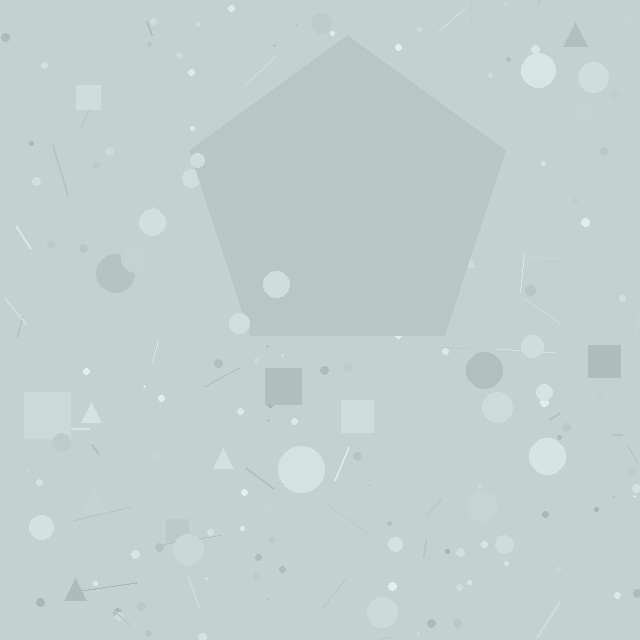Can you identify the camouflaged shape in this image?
The camouflaged shape is a pentagon.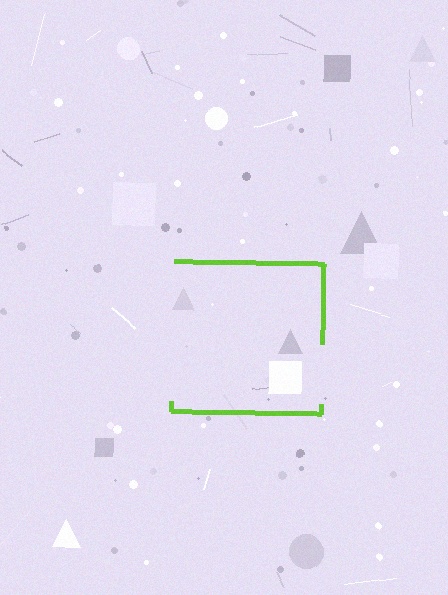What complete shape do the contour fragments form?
The contour fragments form a square.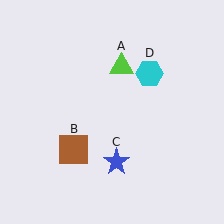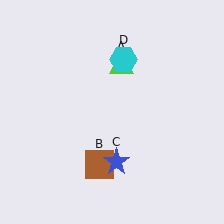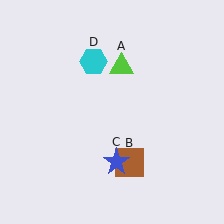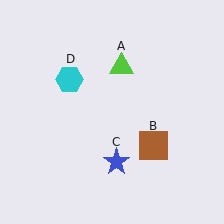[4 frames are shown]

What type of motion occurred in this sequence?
The brown square (object B), cyan hexagon (object D) rotated counterclockwise around the center of the scene.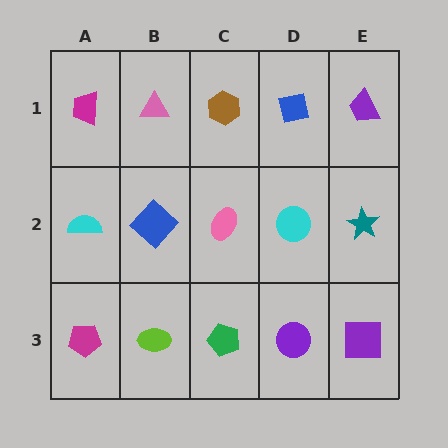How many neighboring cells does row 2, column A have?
3.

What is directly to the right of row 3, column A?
A lime ellipse.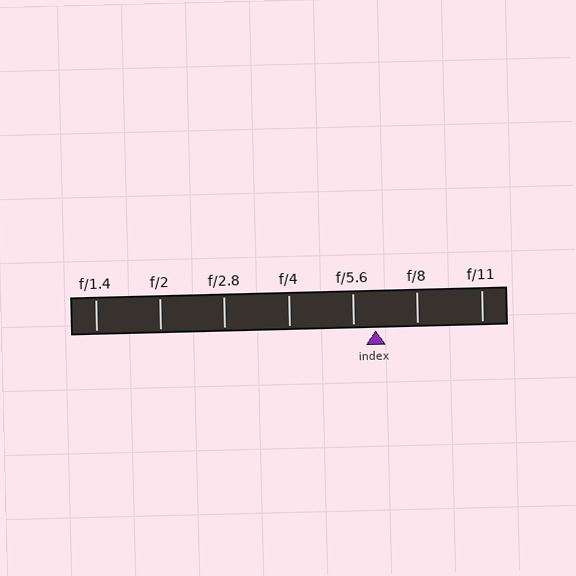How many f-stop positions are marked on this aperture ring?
There are 7 f-stop positions marked.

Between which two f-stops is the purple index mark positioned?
The index mark is between f/5.6 and f/8.